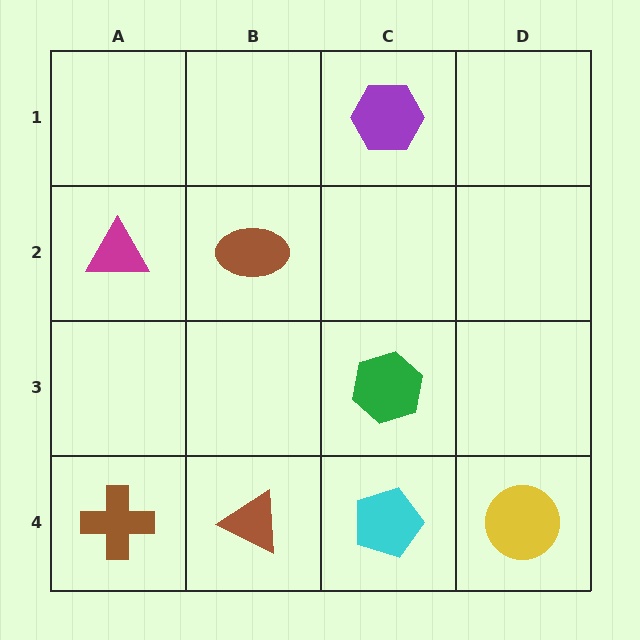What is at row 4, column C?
A cyan pentagon.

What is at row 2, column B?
A brown ellipse.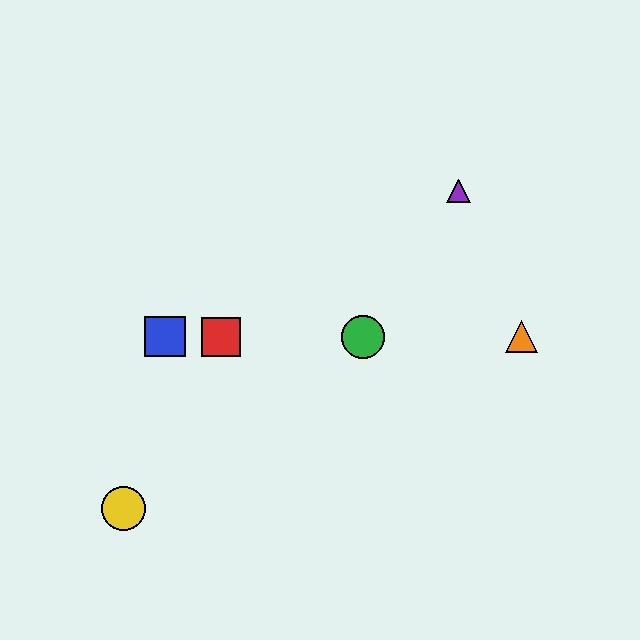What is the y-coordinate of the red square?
The red square is at y≈337.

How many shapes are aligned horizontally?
4 shapes (the red square, the blue square, the green circle, the orange triangle) are aligned horizontally.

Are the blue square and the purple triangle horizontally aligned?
No, the blue square is at y≈337 and the purple triangle is at y≈191.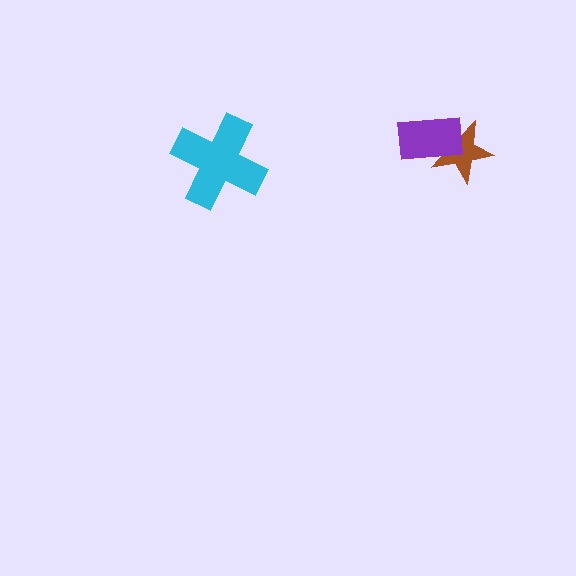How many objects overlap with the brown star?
1 object overlaps with the brown star.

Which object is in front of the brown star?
The purple rectangle is in front of the brown star.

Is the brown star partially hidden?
Yes, it is partially covered by another shape.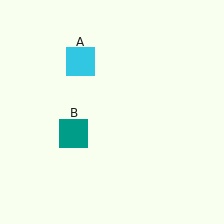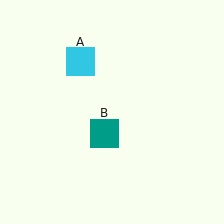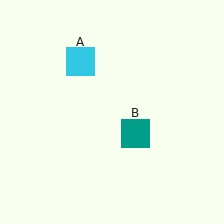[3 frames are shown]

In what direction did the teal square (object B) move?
The teal square (object B) moved right.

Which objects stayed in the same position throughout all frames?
Cyan square (object A) remained stationary.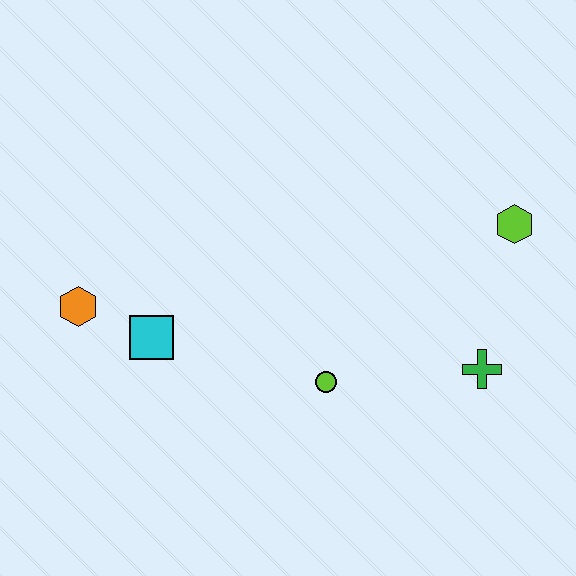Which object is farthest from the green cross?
The orange hexagon is farthest from the green cross.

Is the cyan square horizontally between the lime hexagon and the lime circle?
No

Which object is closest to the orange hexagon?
The cyan square is closest to the orange hexagon.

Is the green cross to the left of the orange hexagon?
No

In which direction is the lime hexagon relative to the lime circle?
The lime hexagon is to the right of the lime circle.